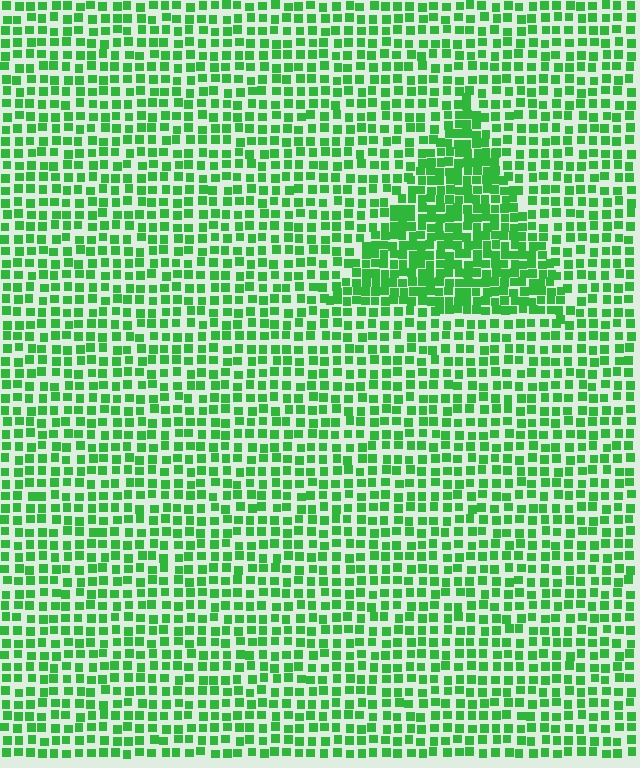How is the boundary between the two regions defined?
The boundary is defined by a change in element density (approximately 1.7x ratio). All elements are the same color, size, and shape.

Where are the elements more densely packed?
The elements are more densely packed inside the triangle boundary.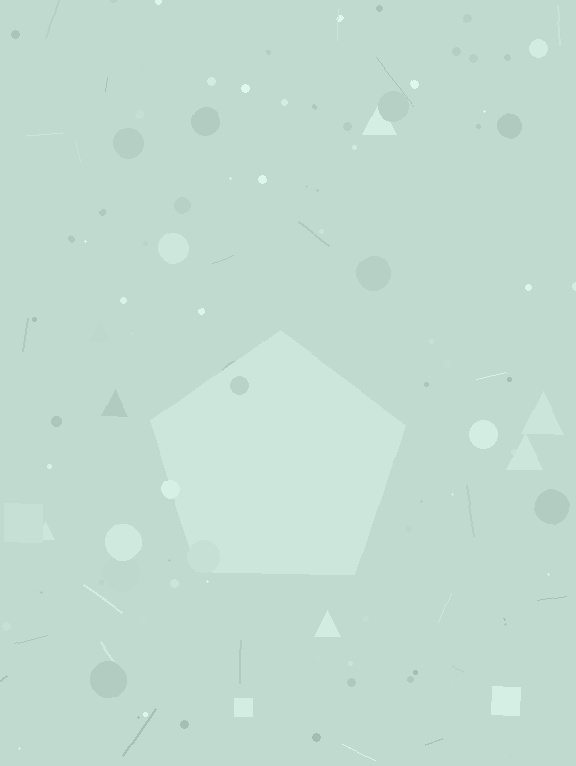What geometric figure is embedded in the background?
A pentagon is embedded in the background.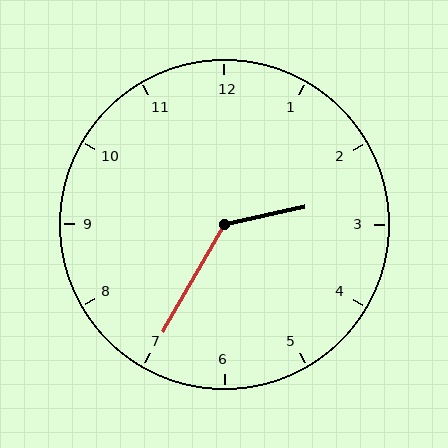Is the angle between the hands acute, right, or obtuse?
It is obtuse.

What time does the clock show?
2:35.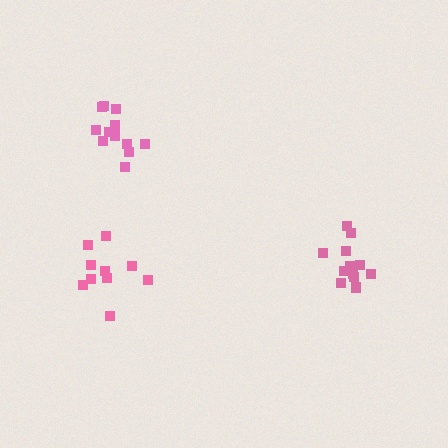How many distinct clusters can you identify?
There are 3 distinct clusters.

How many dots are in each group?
Group 1: 10 dots, Group 2: 12 dots, Group 3: 13 dots (35 total).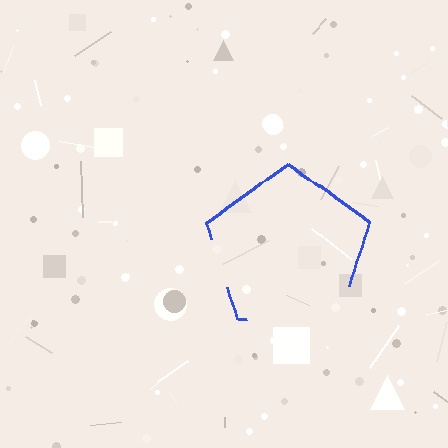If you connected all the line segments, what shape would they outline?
They would outline a pentagon.